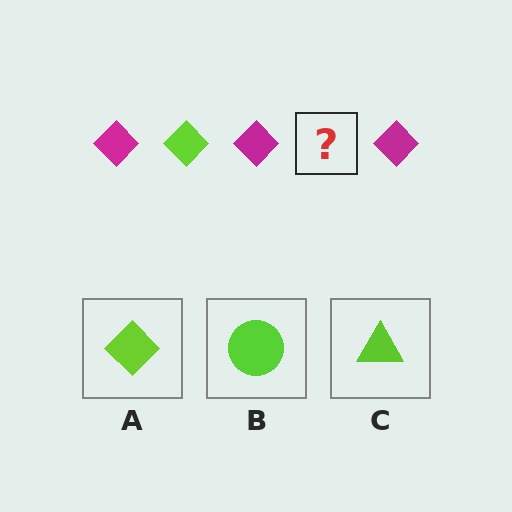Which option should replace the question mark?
Option A.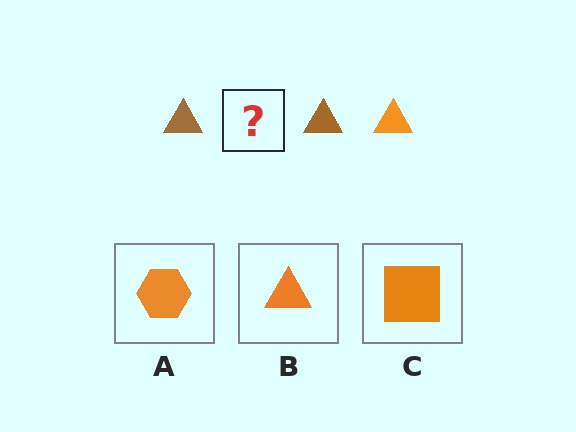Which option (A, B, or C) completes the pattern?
B.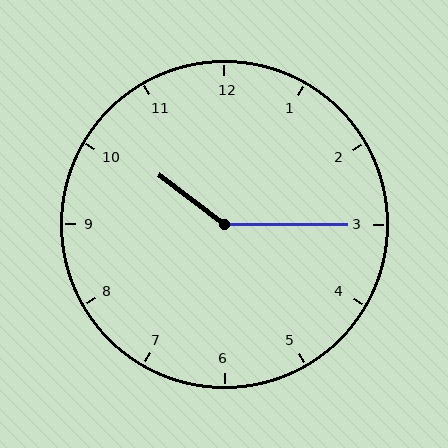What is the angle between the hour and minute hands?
Approximately 142 degrees.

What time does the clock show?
10:15.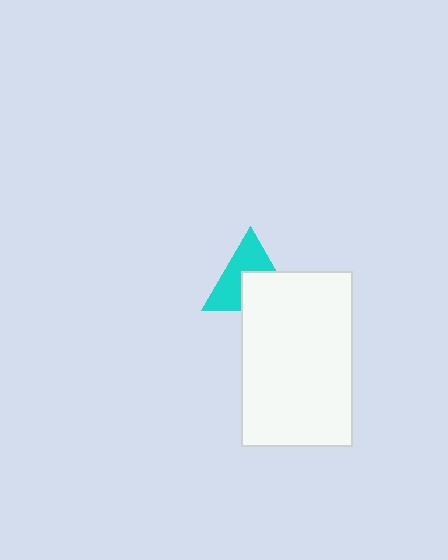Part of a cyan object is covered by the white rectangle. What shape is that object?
It is a triangle.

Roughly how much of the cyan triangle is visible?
About half of it is visible (roughly 56%).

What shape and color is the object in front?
The object in front is a white rectangle.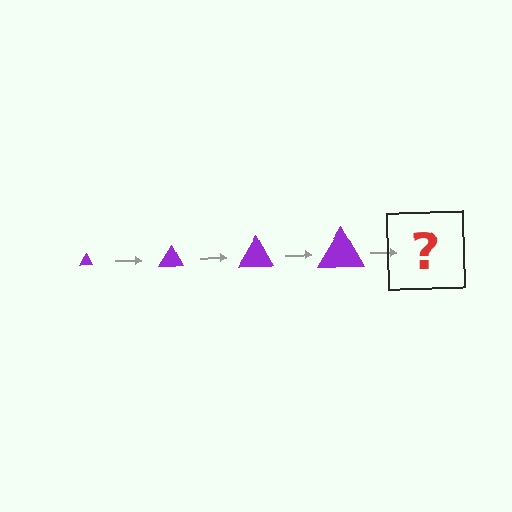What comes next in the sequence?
The next element should be a purple triangle, larger than the previous one.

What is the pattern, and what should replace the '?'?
The pattern is that the triangle gets progressively larger each step. The '?' should be a purple triangle, larger than the previous one.